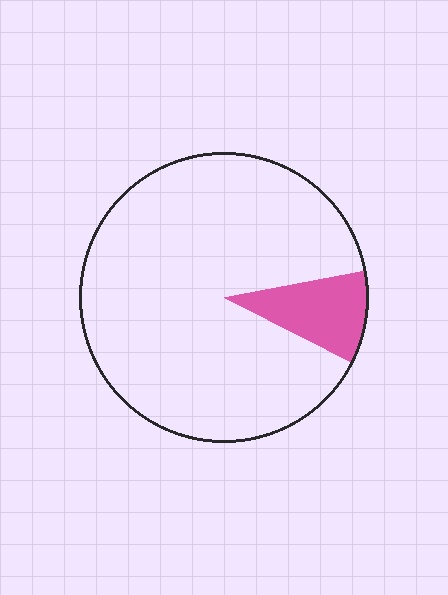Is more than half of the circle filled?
No.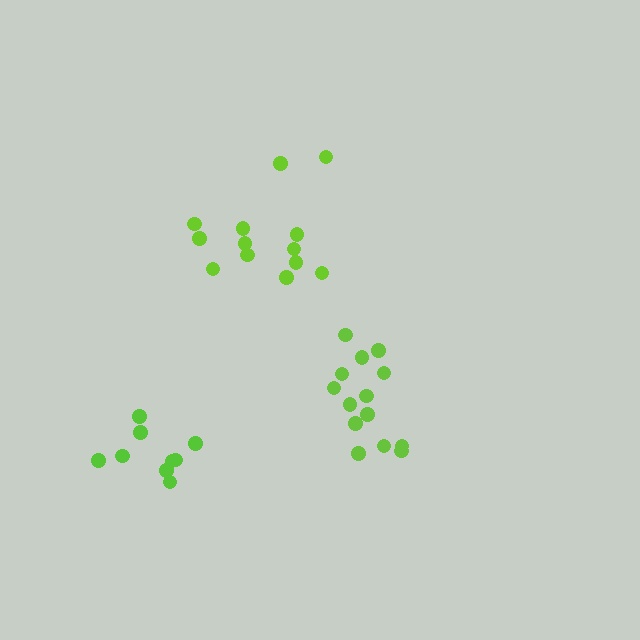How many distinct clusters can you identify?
There are 3 distinct clusters.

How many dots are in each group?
Group 1: 9 dots, Group 2: 13 dots, Group 3: 14 dots (36 total).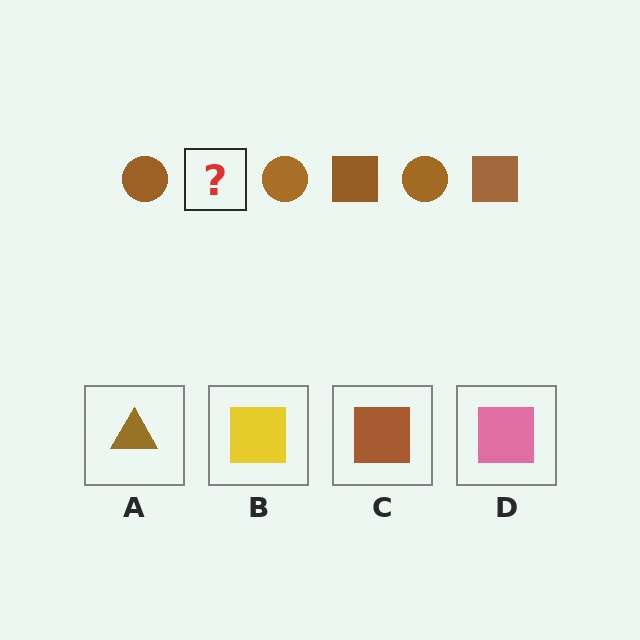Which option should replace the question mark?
Option C.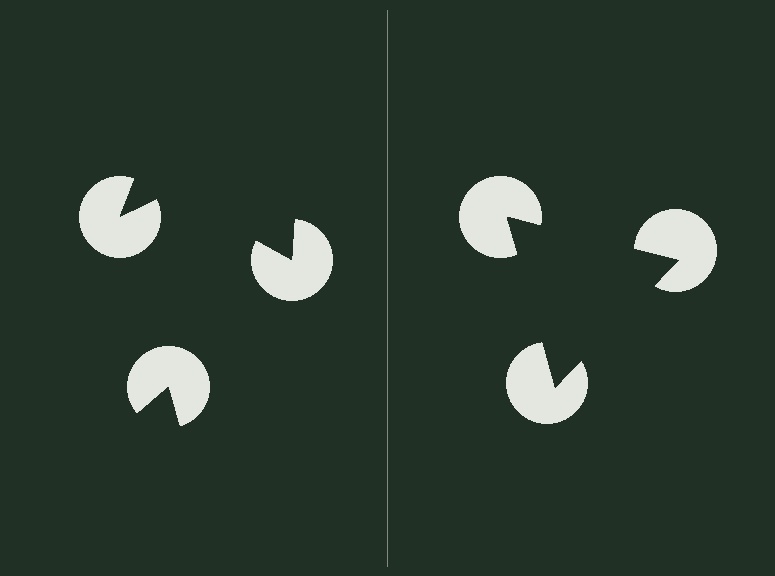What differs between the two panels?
The pac-man discs are positioned identically on both sides; only the wedge orientations differ. On the right they align to a triangle; on the left they are misaligned.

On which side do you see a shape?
An illusory triangle appears on the right side. On the left side the wedge cuts are rotated, so no coherent shape forms.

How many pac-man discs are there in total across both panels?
6 — 3 on each side.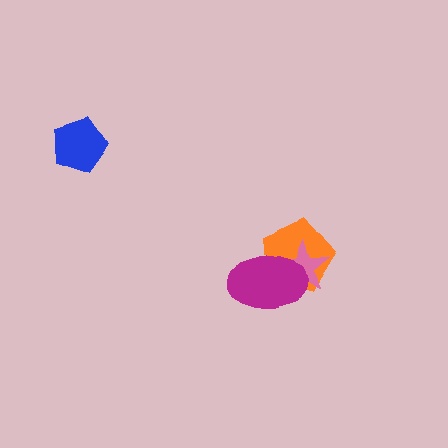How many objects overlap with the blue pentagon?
0 objects overlap with the blue pentagon.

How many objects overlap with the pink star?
2 objects overlap with the pink star.